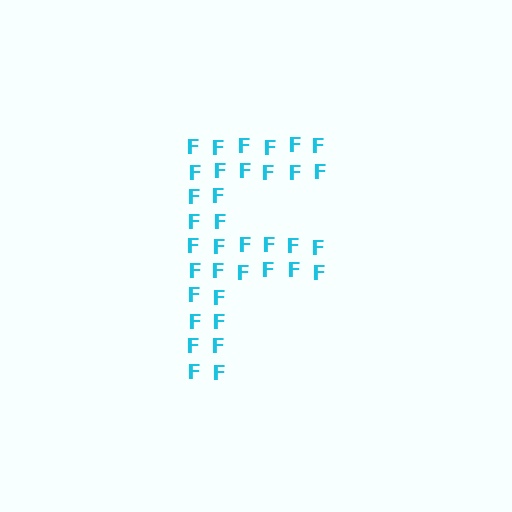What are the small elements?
The small elements are letter F's.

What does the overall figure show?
The overall figure shows the letter F.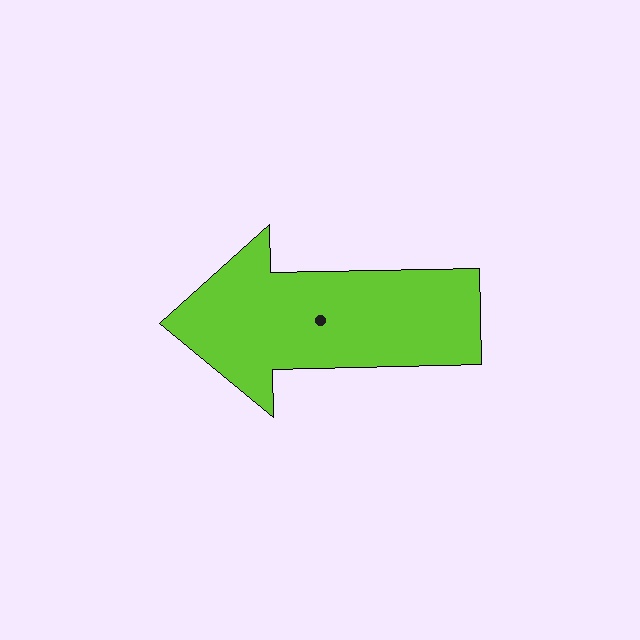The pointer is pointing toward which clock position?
Roughly 9 o'clock.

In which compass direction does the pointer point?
West.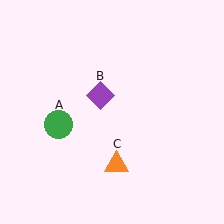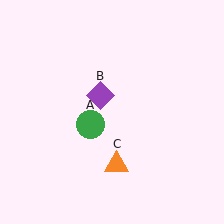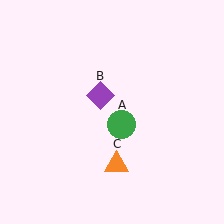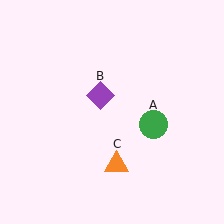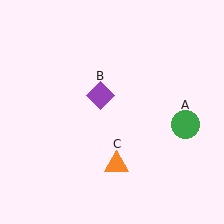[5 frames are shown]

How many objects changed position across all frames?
1 object changed position: green circle (object A).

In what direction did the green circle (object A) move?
The green circle (object A) moved right.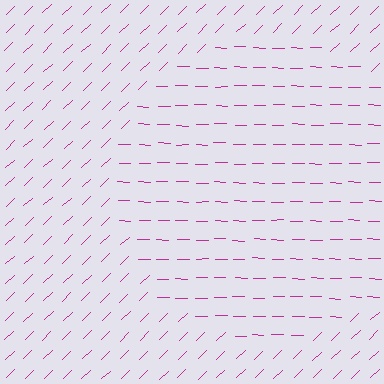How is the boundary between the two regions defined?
The boundary is defined purely by a change in line orientation (approximately 45 degrees difference). All lines are the same color and thickness.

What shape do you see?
I see a circle.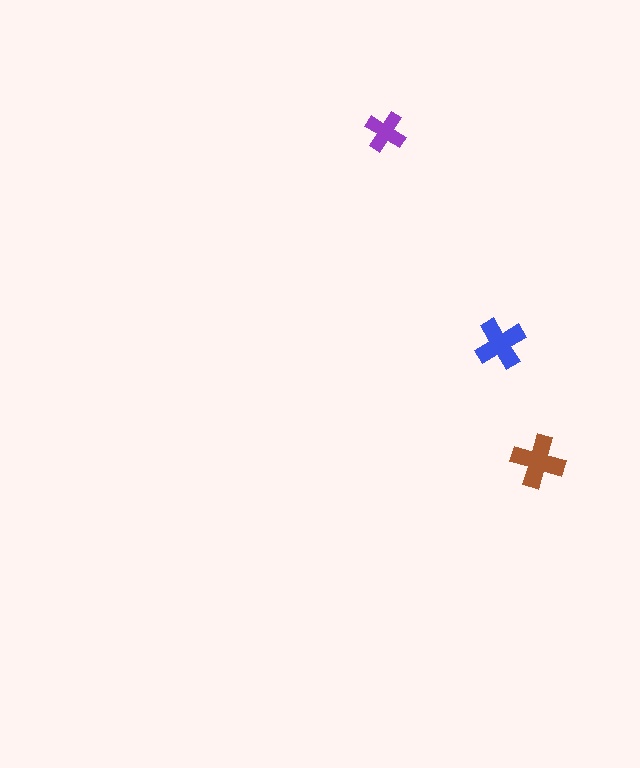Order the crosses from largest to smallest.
the brown one, the blue one, the purple one.